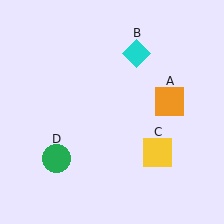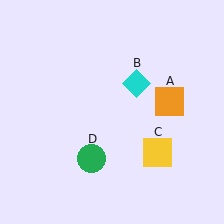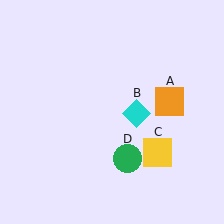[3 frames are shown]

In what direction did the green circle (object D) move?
The green circle (object D) moved right.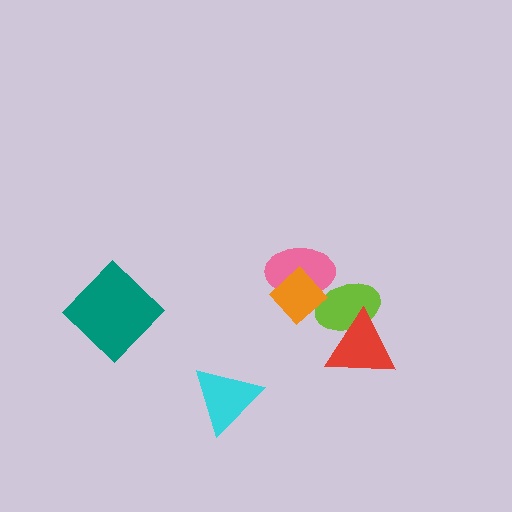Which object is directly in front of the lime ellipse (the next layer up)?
The red triangle is directly in front of the lime ellipse.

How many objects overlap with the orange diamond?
2 objects overlap with the orange diamond.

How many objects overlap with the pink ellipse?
2 objects overlap with the pink ellipse.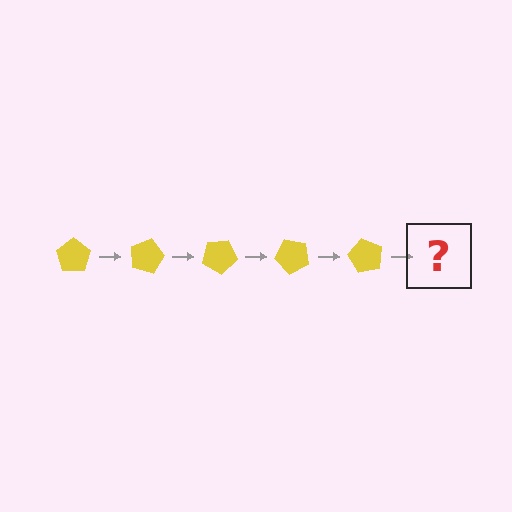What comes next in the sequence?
The next element should be a yellow pentagon rotated 75 degrees.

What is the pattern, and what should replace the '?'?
The pattern is that the pentagon rotates 15 degrees each step. The '?' should be a yellow pentagon rotated 75 degrees.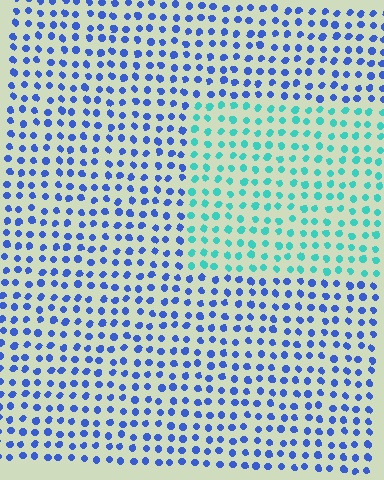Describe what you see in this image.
The image is filled with small blue elements in a uniform arrangement. A rectangle-shaped region is visible where the elements are tinted to a slightly different hue, forming a subtle color boundary.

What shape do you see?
I see a rectangle.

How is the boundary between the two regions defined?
The boundary is defined purely by a slight shift in hue (about 54 degrees). Spacing, size, and orientation are identical on both sides.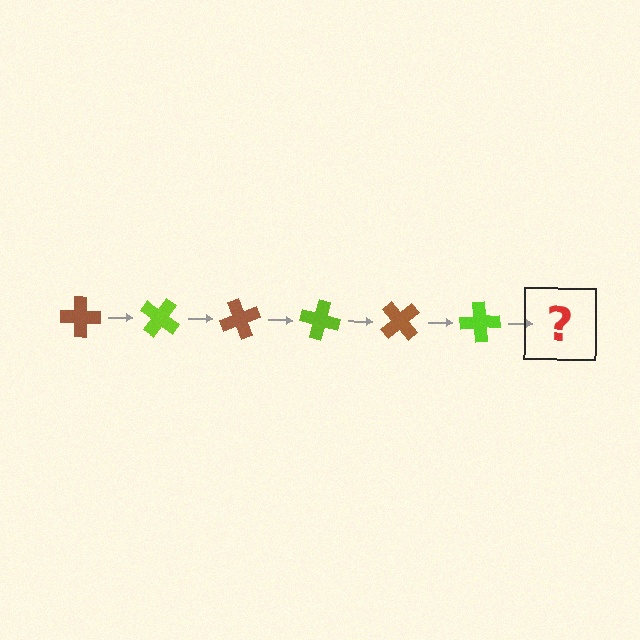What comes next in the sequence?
The next element should be a brown cross, rotated 210 degrees from the start.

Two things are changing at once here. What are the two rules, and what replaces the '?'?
The two rules are that it rotates 35 degrees each step and the color cycles through brown and lime. The '?' should be a brown cross, rotated 210 degrees from the start.